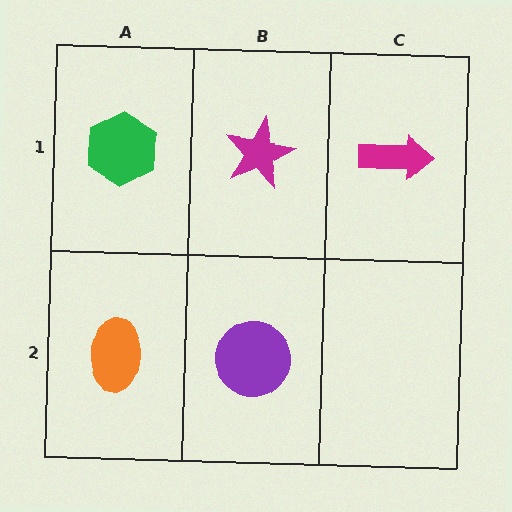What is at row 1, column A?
A green hexagon.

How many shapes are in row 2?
2 shapes.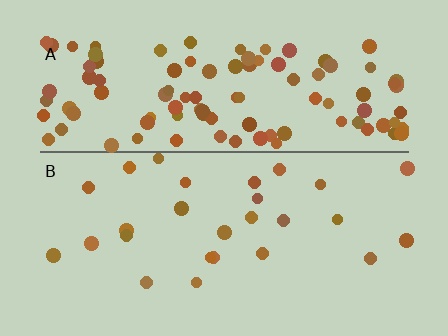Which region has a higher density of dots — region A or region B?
A (the top).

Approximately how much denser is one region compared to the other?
Approximately 4.0× — region A over region B.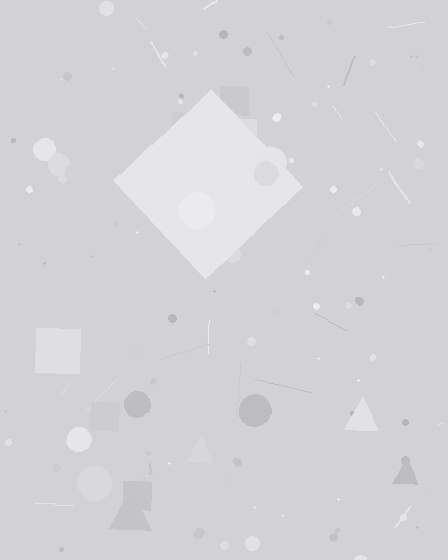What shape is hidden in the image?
A diamond is hidden in the image.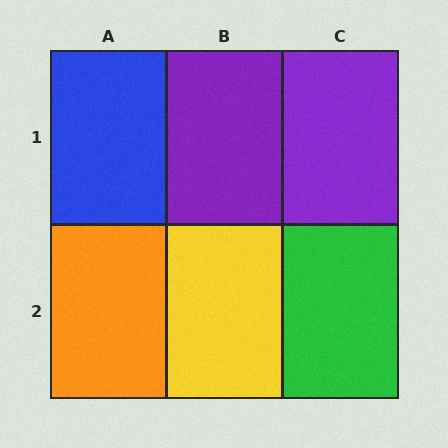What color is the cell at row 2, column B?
Yellow.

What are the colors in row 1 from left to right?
Blue, purple, purple.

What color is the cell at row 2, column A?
Orange.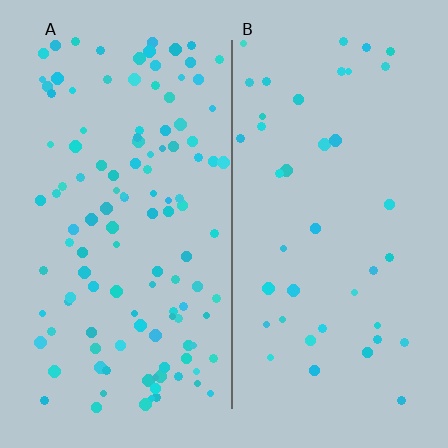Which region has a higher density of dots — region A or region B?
A (the left).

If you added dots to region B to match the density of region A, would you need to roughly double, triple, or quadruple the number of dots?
Approximately triple.